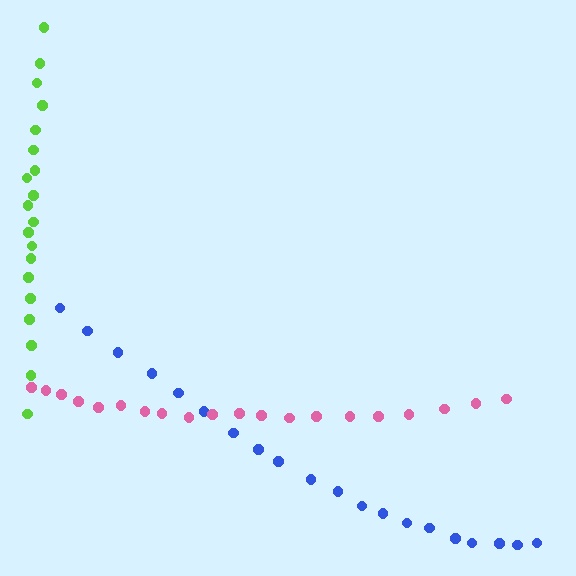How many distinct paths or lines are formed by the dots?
There are 3 distinct paths.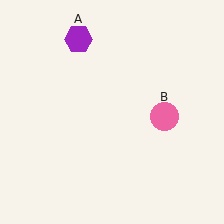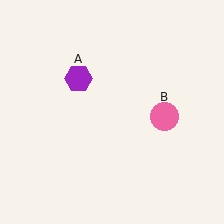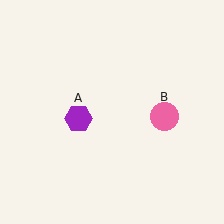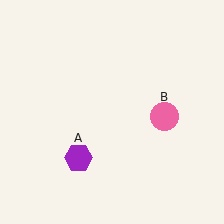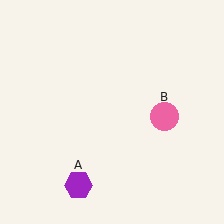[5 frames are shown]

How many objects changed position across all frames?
1 object changed position: purple hexagon (object A).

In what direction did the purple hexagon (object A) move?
The purple hexagon (object A) moved down.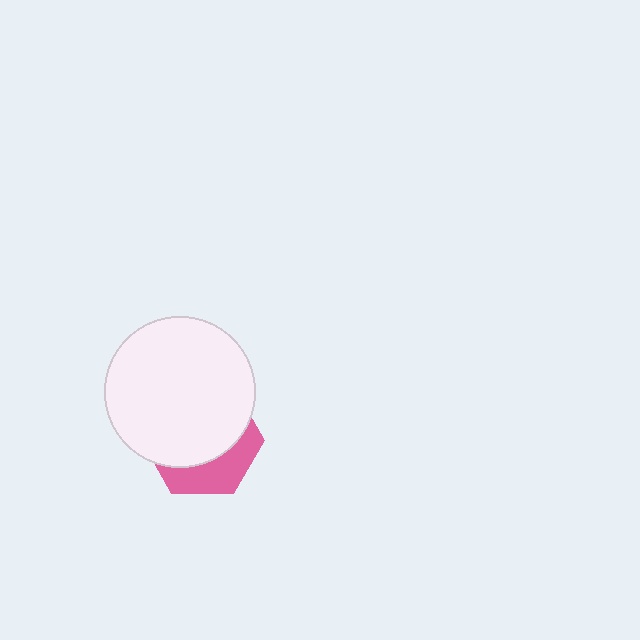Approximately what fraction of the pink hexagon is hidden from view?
Roughly 67% of the pink hexagon is hidden behind the white circle.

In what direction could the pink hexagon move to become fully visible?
The pink hexagon could move down. That would shift it out from behind the white circle entirely.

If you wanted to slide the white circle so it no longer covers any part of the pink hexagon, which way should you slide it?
Slide it up — that is the most direct way to separate the two shapes.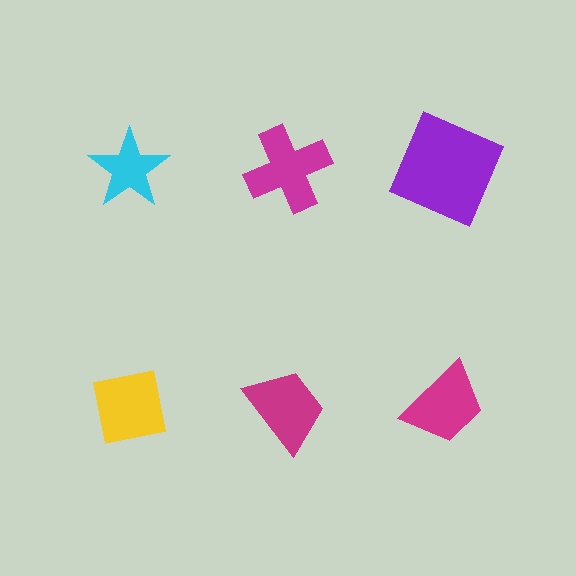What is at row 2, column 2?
A magenta trapezoid.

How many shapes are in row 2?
3 shapes.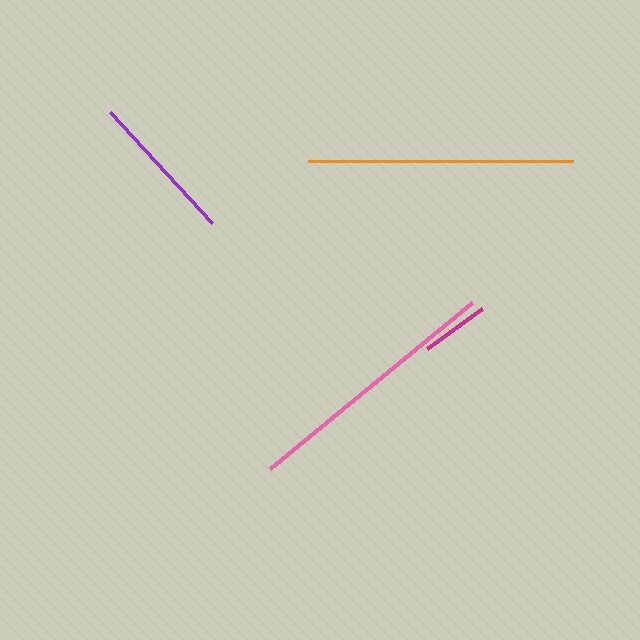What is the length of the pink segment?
The pink segment is approximately 261 pixels long.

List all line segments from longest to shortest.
From longest to shortest: orange, pink, purple, magenta.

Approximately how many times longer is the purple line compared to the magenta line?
The purple line is approximately 2.2 times the length of the magenta line.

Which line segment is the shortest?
The magenta line is the shortest at approximately 68 pixels.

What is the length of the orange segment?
The orange segment is approximately 265 pixels long.